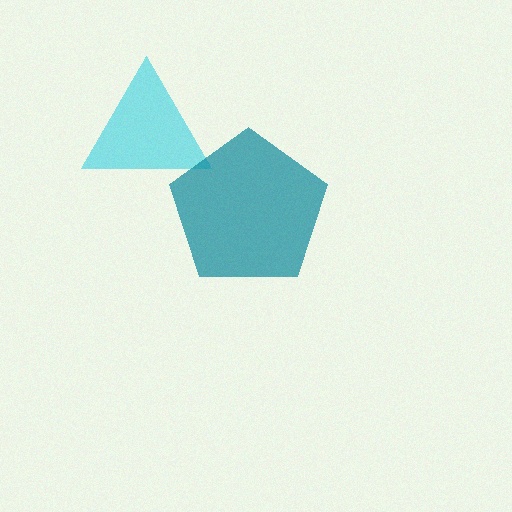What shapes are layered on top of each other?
The layered shapes are: a cyan triangle, a teal pentagon.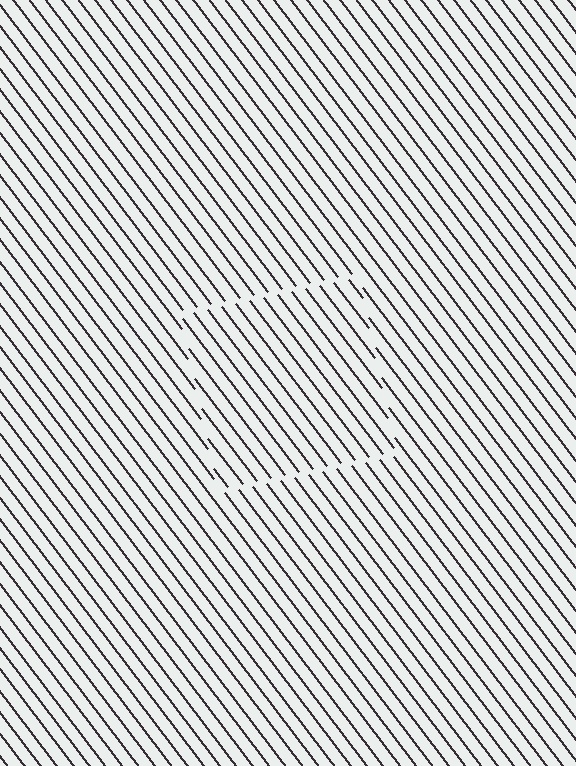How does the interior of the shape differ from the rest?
The interior of the shape contains the same grating, shifted by half a period — the contour is defined by the phase discontinuity where line-ends from the inner and outer gratings abut.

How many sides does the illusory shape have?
4 sides — the line-ends trace a square.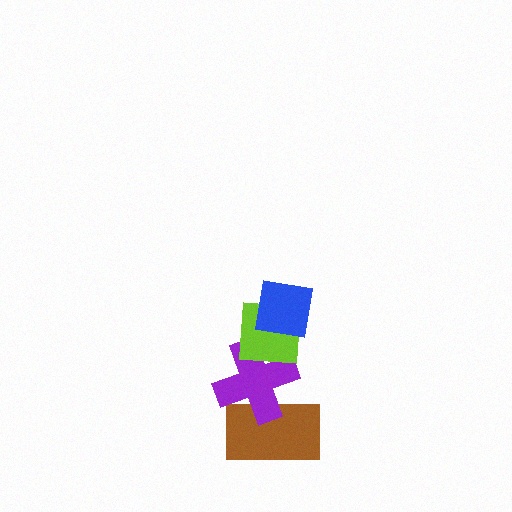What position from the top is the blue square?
The blue square is 1st from the top.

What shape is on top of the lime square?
The blue square is on top of the lime square.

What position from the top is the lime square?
The lime square is 2nd from the top.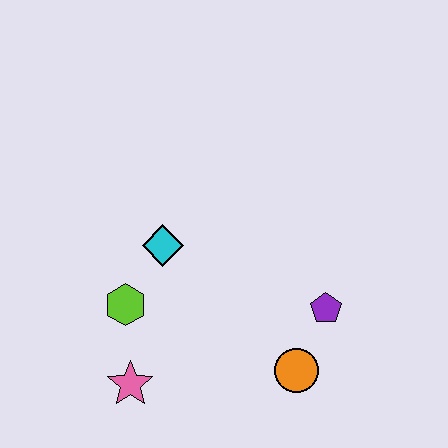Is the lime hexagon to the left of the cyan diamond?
Yes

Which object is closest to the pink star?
The lime hexagon is closest to the pink star.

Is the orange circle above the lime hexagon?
No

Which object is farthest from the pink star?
The purple pentagon is farthest from the pink star.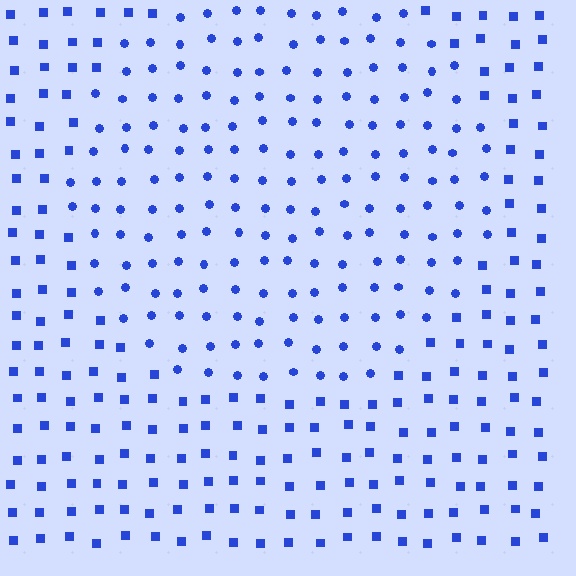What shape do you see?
I see a circle.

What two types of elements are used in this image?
The image uses circles inside the circle region and squares outside it.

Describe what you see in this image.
The image is filled with small blue elements arranged in a uniform grid. A circle-shaped region contains circles, while the surrounding area contains squares. The boundary is defined purely by the change in element shape.